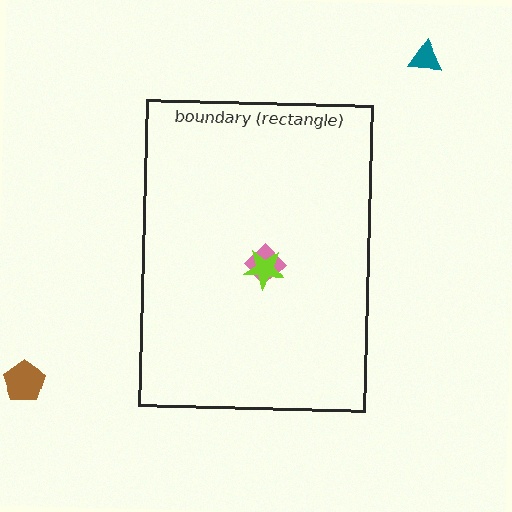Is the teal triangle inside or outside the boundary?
Outside.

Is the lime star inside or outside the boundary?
Inside.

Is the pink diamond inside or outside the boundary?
Inside.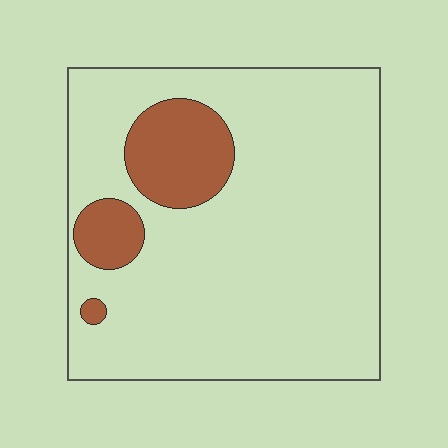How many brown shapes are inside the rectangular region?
3.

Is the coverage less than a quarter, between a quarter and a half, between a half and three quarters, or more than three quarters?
Less than a quarter.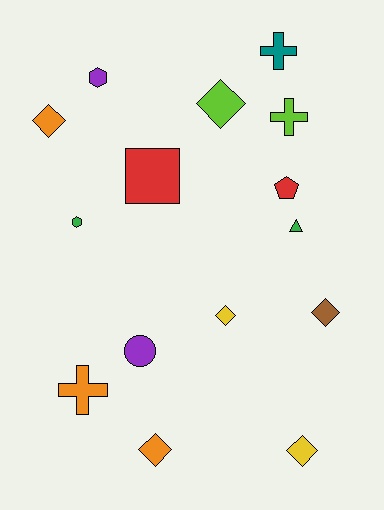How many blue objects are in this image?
There are no blue objects.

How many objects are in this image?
There are 15 objects.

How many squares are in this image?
There is 1 square.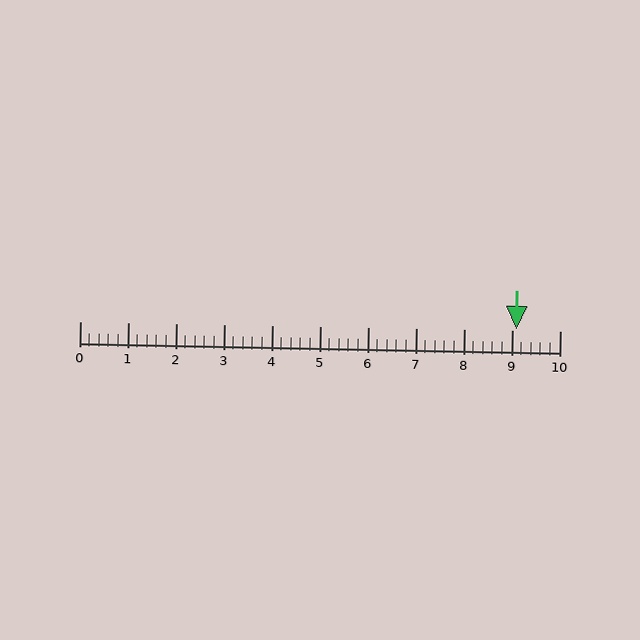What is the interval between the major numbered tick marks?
The major tick marks are spaced 1 units apart.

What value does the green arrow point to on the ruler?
The green arrow points to approximately 9.1.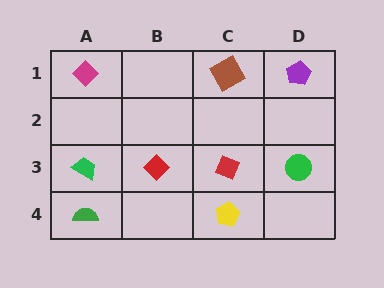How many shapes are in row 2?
0 shapes.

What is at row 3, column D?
A green circle.